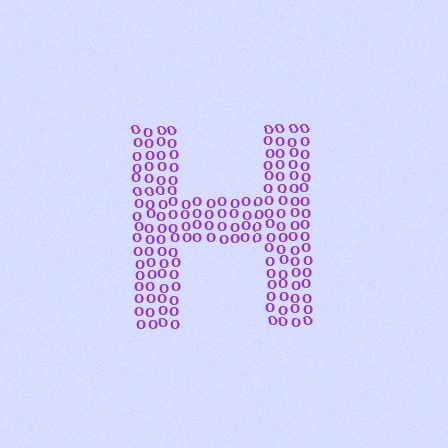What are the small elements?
The small elements are letter O's.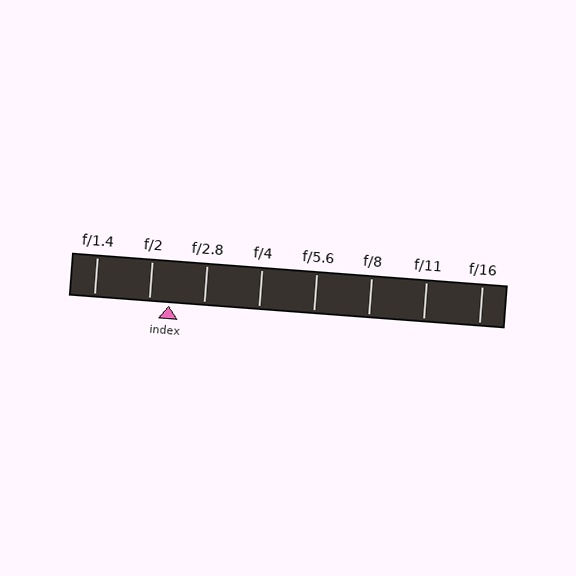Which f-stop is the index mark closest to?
The index mark is closest to f/2.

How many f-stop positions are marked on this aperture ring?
There are 8 f-stop positions marked.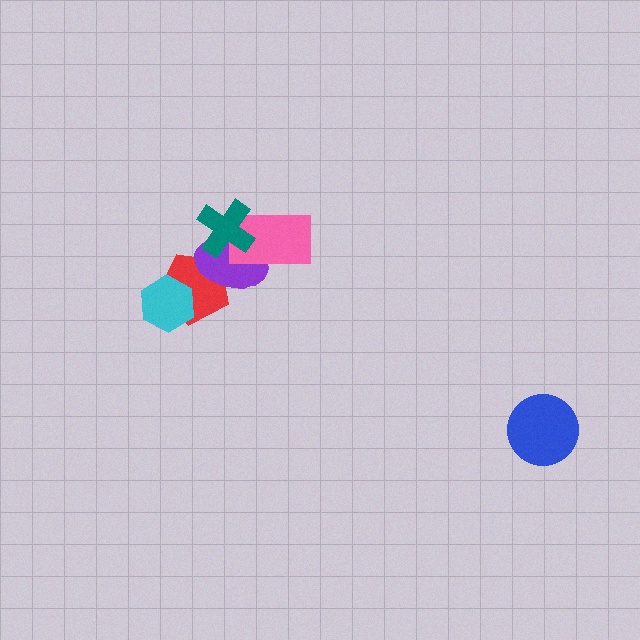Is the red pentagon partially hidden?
Yes, it is partially covered by another shape.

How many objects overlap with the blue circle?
0 objects overlap with the blue circle.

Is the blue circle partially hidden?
No, no other shape covers it.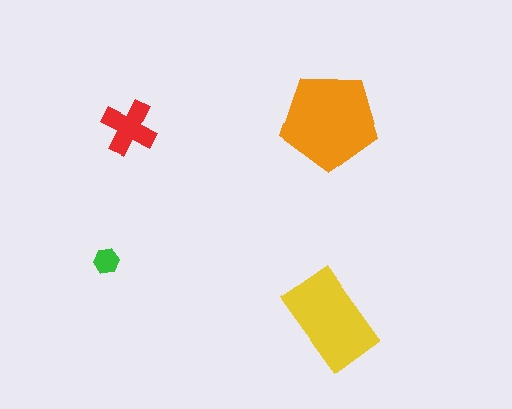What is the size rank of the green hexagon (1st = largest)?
4th.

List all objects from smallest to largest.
The green hexagon, the red cross, the yellow rectangle, the orange pentagon.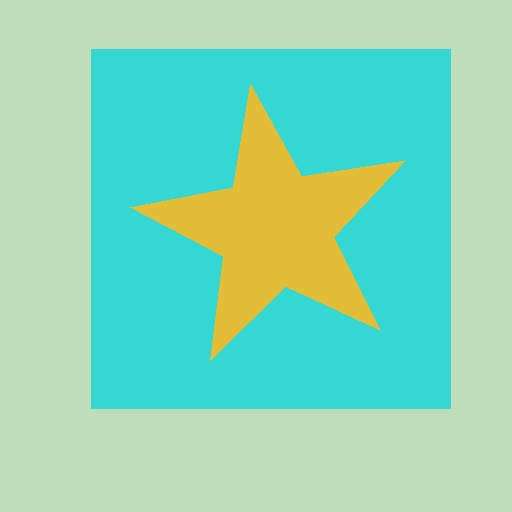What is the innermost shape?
The yellow star.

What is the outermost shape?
The cyan square.